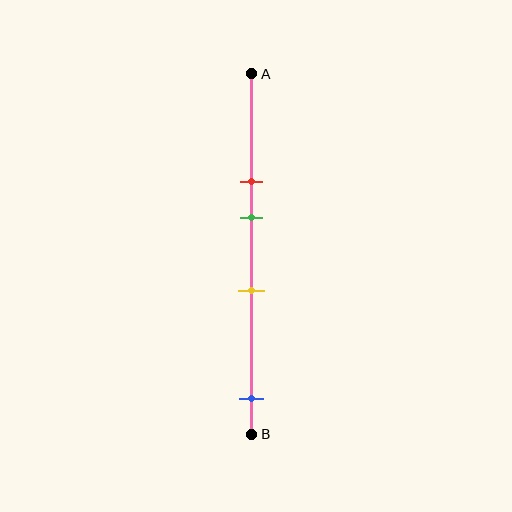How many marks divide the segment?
There are 4 marks dividing the segment.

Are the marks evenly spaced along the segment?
No, the marks are not evenly spaced.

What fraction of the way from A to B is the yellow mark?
The yellow mark is approximately 60% (0.6) of the way from A to B.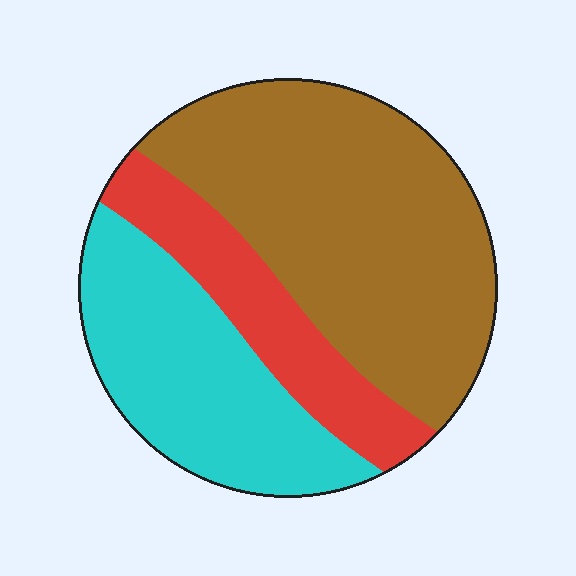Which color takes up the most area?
Brown, at roughly 50%.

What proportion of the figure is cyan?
Cyan takes up about one third (1/3) of the figure.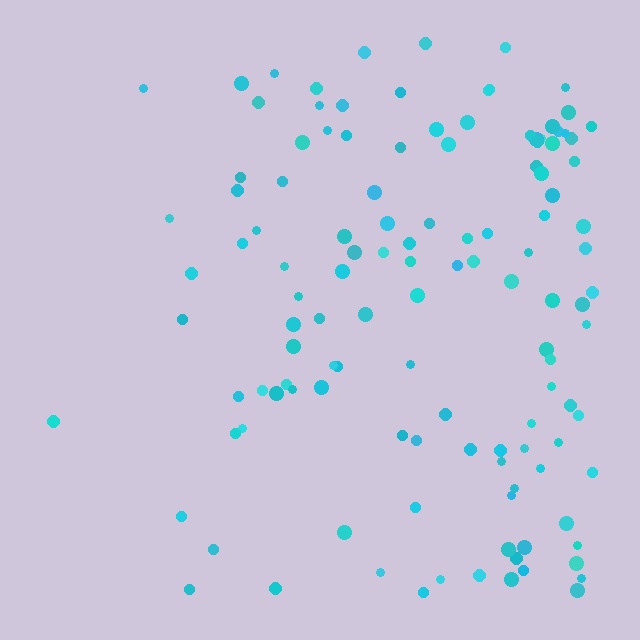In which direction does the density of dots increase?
From left to right, with the right side densest.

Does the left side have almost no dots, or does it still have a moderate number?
Still a moderate number, just noticeably fewer than the right.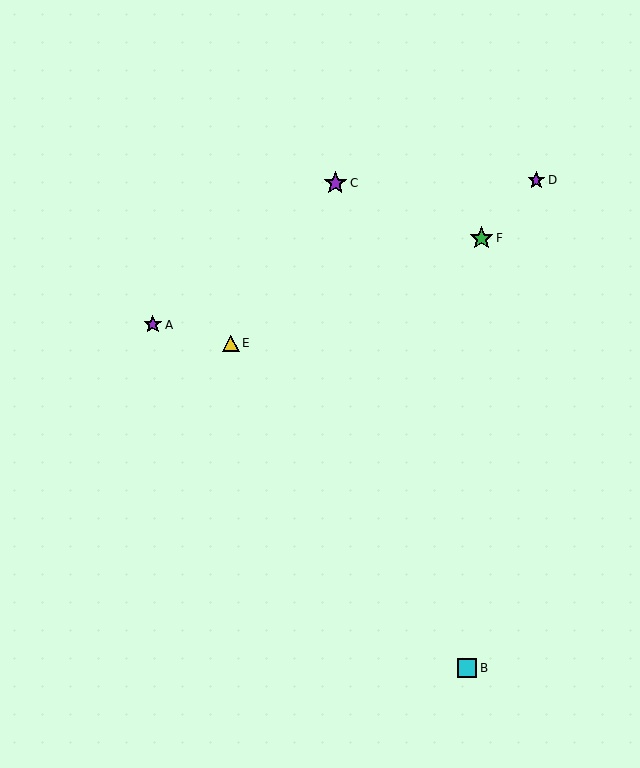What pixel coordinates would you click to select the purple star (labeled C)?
Click at (335, 183) to select the purple star C.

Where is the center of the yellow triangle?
The center of the yellow triangle is at (231, 343).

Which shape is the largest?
The green star (labeled F) is the largest.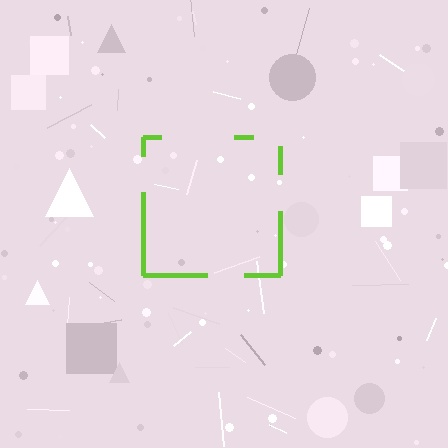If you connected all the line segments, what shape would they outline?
They would outline a square.